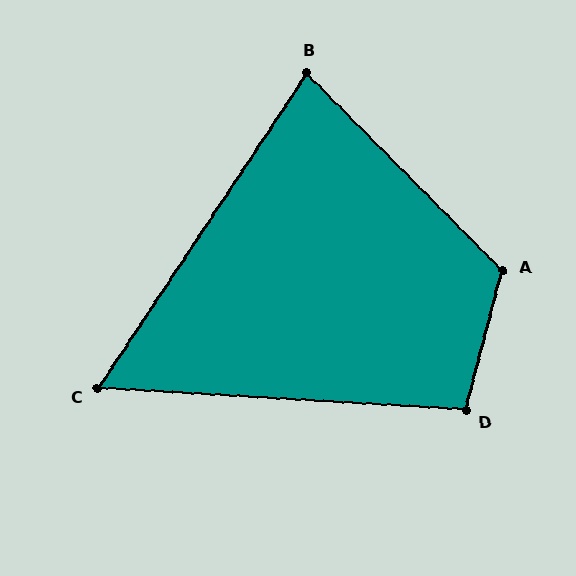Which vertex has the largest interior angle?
A, at approximately 120 degrees.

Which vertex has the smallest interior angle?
C, at approximately 60 degrees.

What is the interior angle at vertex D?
Approximately 101 degrees (obtuse).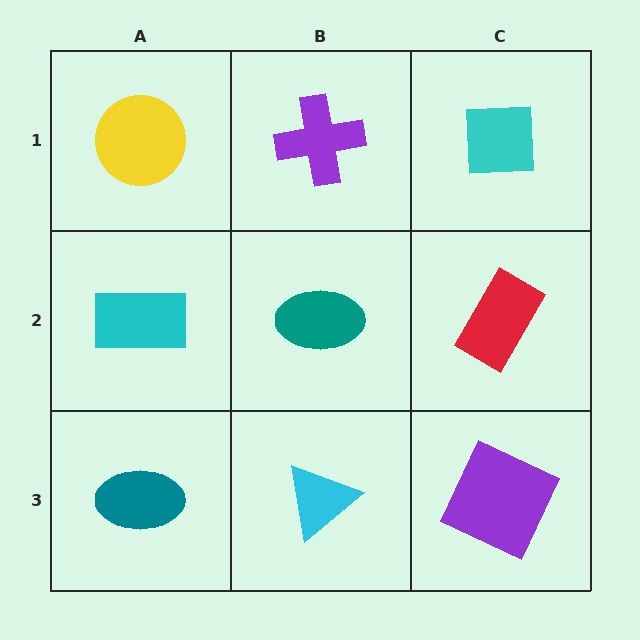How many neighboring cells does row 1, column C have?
2.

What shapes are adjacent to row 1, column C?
A red rectangle (row 2, column C), a purple cross (row 1, column B).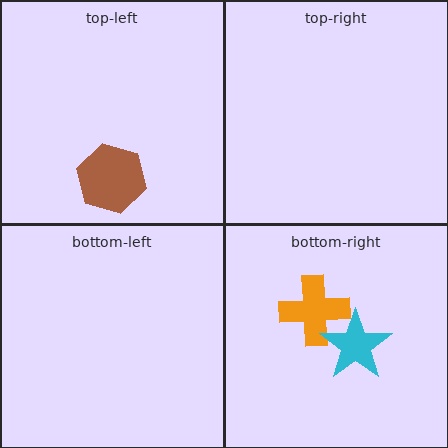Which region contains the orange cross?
The bottom-right region.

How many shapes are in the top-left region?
1.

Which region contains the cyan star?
The bottom-right region.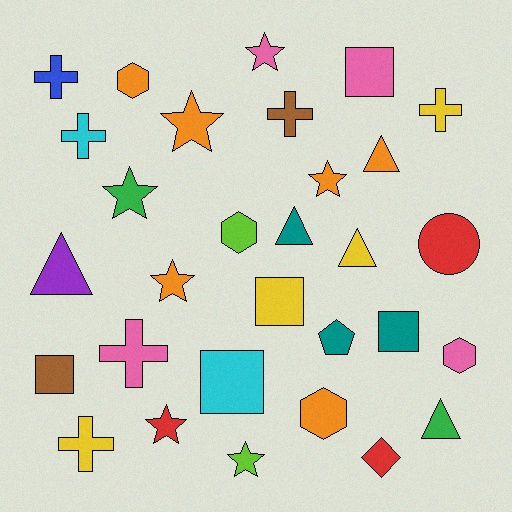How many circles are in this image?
There is 1 circle.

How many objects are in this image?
There are 30 objects.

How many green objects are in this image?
There are 2 green objects.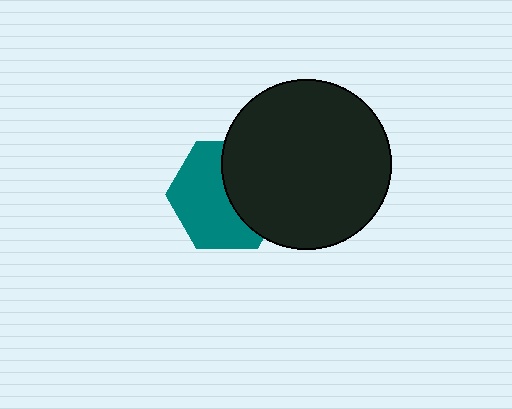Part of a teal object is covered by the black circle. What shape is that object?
It is a hexagon.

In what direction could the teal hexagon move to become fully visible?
The teal hexagon could move left. That would shift it out from behind the black circle entirely.